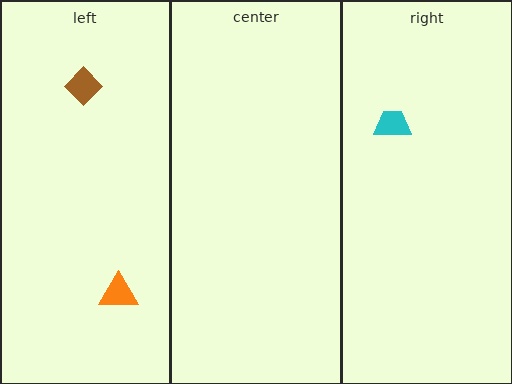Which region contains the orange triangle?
The left region.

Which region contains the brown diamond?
The left region.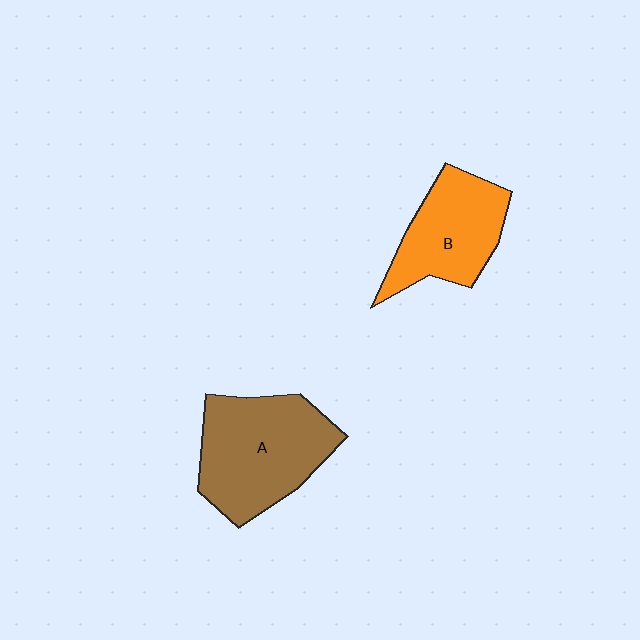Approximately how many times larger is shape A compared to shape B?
Approximately 1.3 times.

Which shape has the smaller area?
Shape B (orange).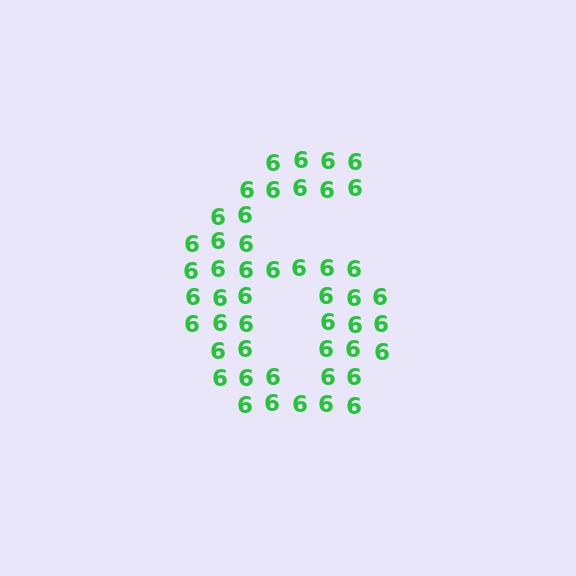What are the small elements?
The small elements are digit 6's.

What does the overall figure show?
The overall figure shows the digit 6.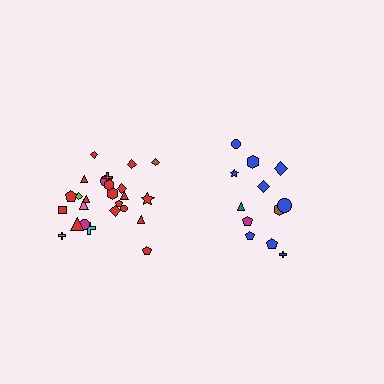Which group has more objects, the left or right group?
The left group.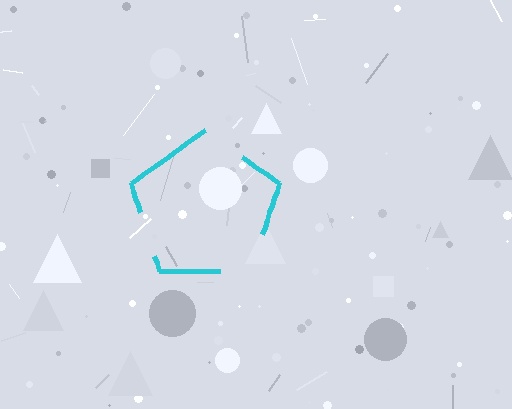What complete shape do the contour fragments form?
The contour fragments form a pentagon.